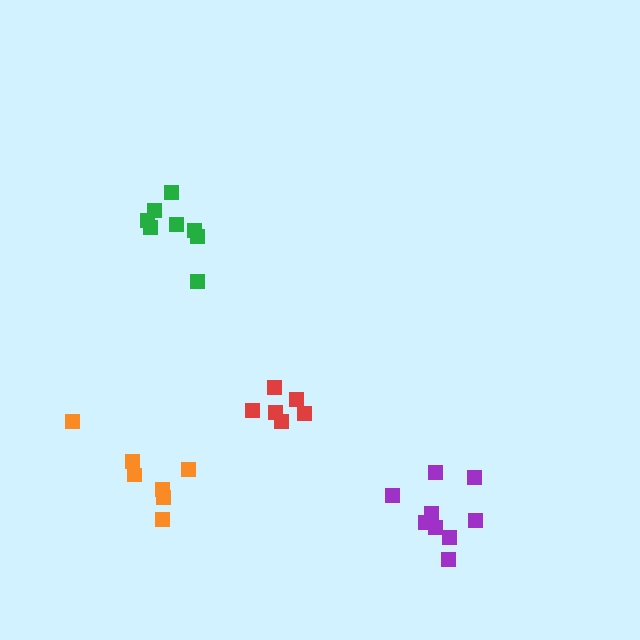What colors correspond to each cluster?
The clusters are colored: red, orange, green, purple.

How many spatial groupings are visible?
There are 4 spatial groupings.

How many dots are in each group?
Group 1: 6 dots, Group 2: 7 dots, Group 3: 8 dots, Group 4: 9 dots (30 total).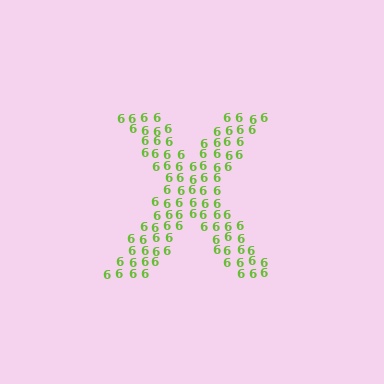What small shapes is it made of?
It is made of small digit 6's.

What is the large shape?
The large shape is the letter X.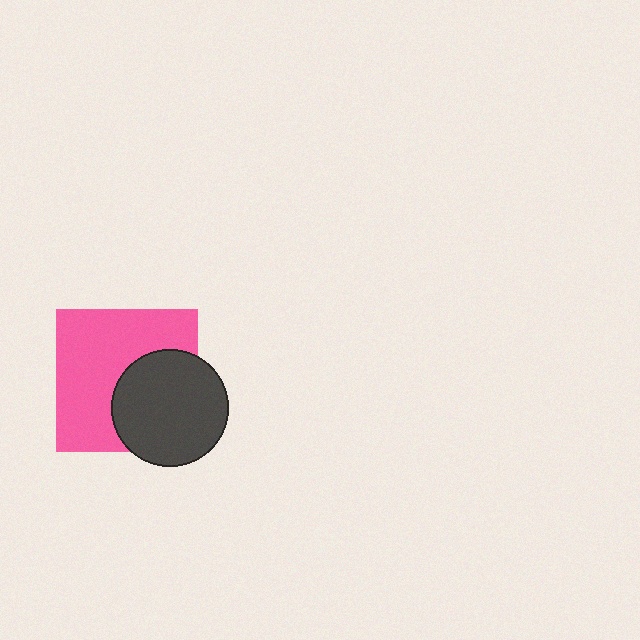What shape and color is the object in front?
The object in front is a dark gray circle.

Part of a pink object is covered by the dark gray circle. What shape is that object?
It is a square.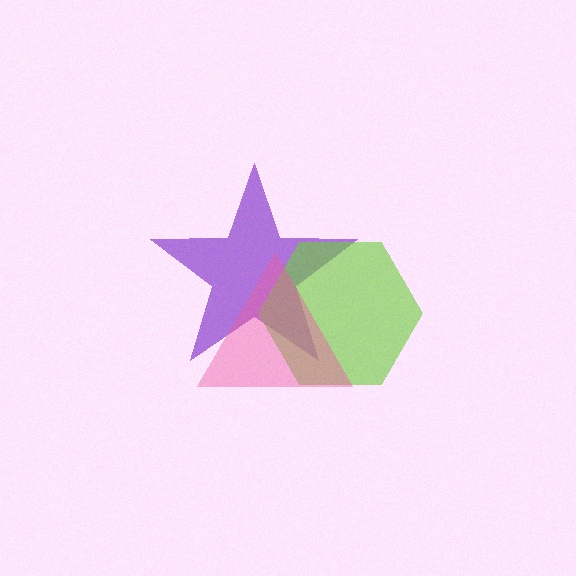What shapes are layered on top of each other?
The layered shapes are: a purple star, a lime hexagon, a pink triangle.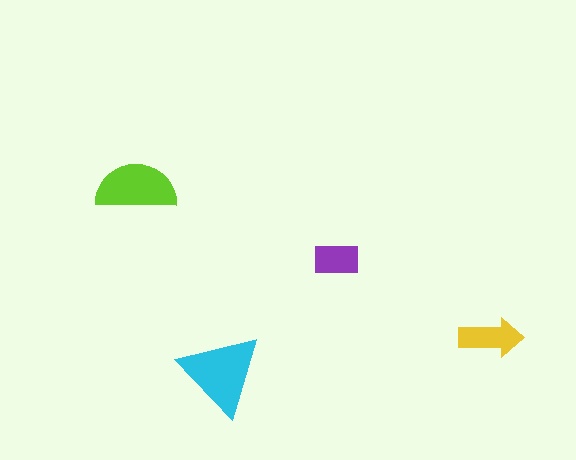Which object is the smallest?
The purple rectangle.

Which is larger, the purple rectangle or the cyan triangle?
The cyan triangle.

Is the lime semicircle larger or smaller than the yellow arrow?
Larger.